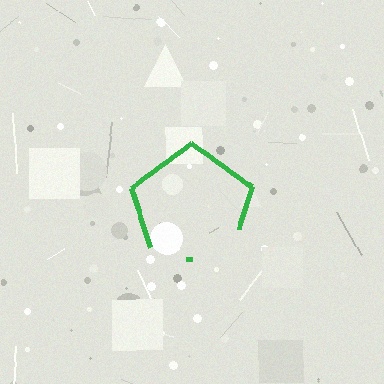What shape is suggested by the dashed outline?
The dashed outline suggests a pentagon.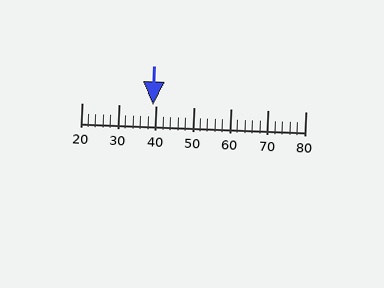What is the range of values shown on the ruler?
The ruler shows values from 20 to 80.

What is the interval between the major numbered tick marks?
The major tick marks are spaced 10 units apart.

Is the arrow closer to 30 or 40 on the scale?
The arrow is closer to 40.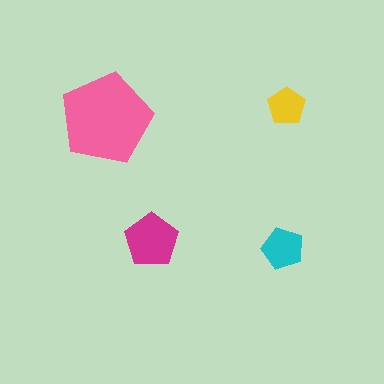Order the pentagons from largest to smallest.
the pink one, the magenta one, the cyan one, the yellow one.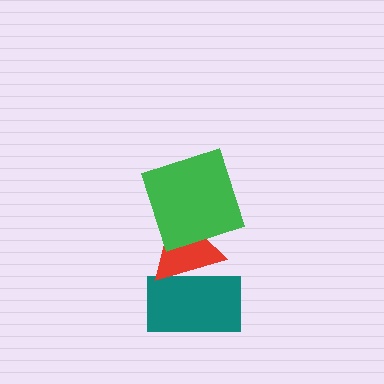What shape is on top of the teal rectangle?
The red triangle is on top of the teal rectangle.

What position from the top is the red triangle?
The red triangle is 2nd from the top.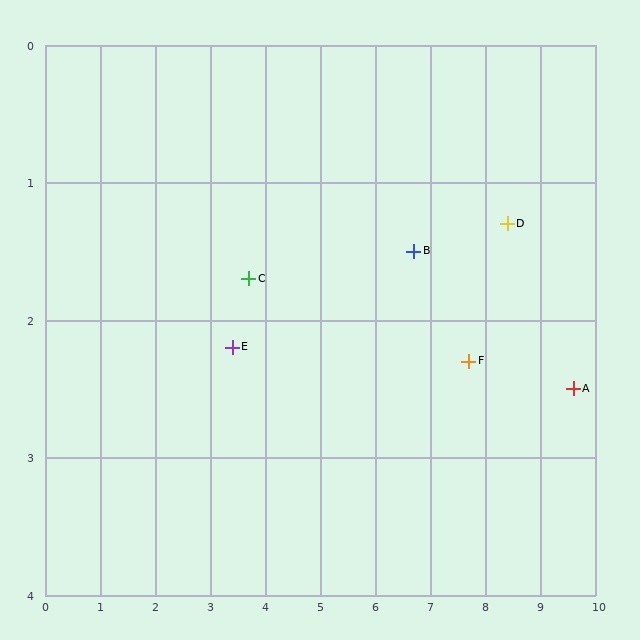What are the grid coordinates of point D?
Point D is at approximately (8.4, 1.3).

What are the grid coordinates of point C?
Point C is at approximately (3.7, 1.7).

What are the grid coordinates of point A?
Point A is at approximately (9.6, 2.5).